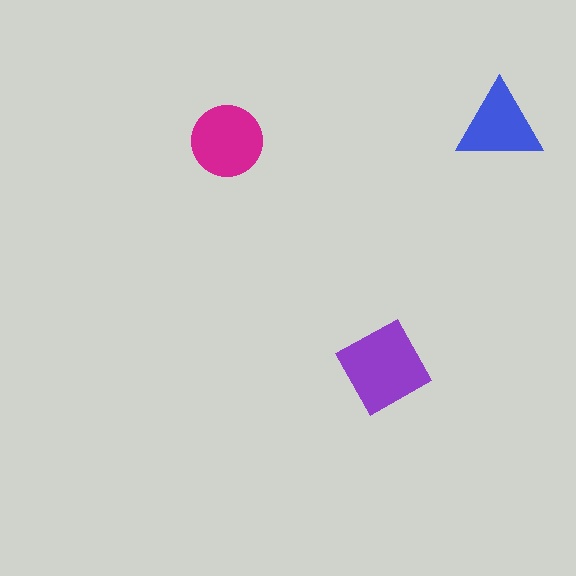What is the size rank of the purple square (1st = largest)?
1st.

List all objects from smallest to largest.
The blue triangle, the magenta circle, the purple square.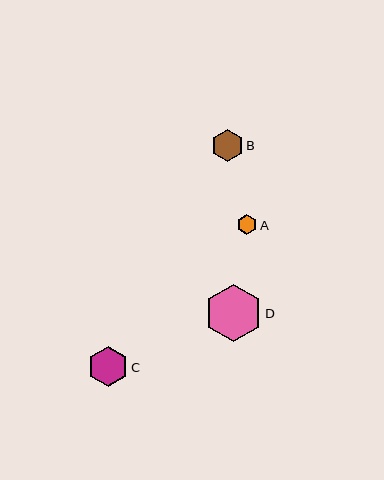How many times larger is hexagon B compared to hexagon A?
Hexagon B is approximately 1.6 times the size of hexagon A.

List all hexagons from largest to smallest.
From largest to smallest: D, C, B, A.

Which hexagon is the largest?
Hexagon D is the largest with a size of approximately 57 pixels.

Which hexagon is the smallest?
Hexagon A is the smallest with a size of approximately 20 pixels.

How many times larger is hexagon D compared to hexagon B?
Hexagon D is approximately 1.8 times the size of hexagon B.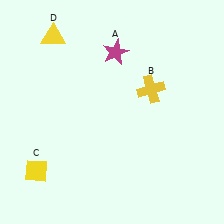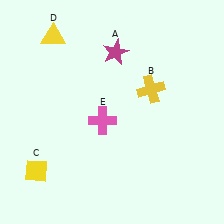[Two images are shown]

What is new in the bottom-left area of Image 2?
A pink cross (E) was added in the bottom-left area of Image 2.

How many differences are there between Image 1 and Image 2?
There is 1 difference between the two images.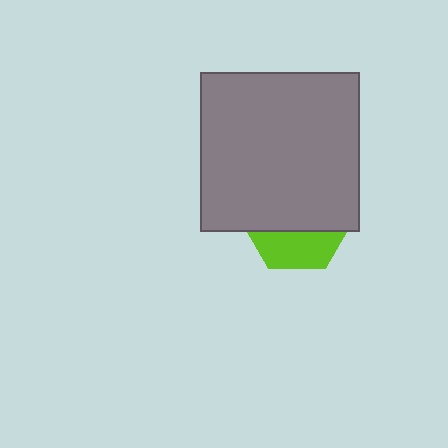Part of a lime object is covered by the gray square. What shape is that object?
It is a hexagon.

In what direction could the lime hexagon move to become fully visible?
The lime hexagon could move down. That would shift it out from behind the gray square entirely.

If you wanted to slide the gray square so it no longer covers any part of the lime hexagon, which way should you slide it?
Slide it up — that is the most direct way to separate the two shapes.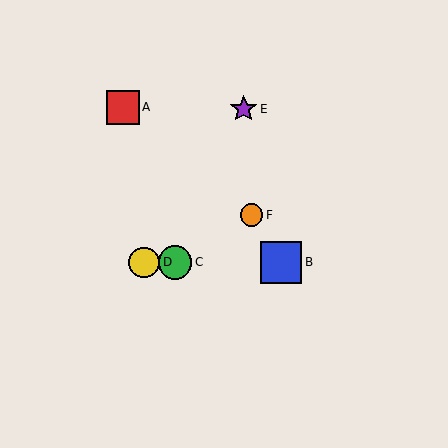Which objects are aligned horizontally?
Objects B, C, D are aligned horizontally.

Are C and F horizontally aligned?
No, C is at y≈262 and F is at y≈215.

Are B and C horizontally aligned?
Yes, both are at y≈262.